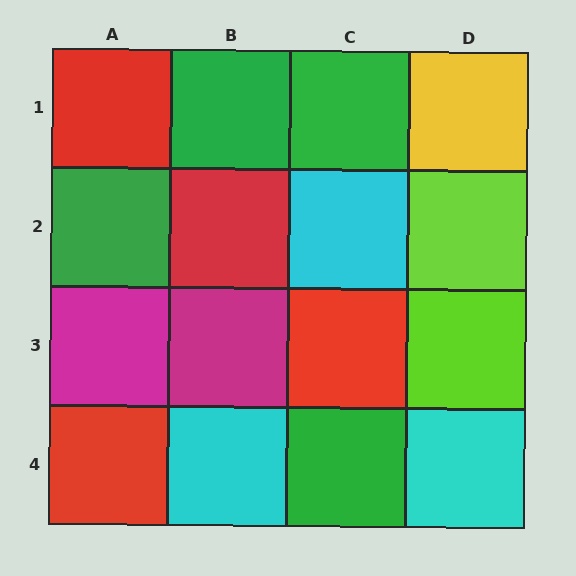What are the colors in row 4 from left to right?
Red, cyan, green, cyan.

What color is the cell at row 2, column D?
Lime.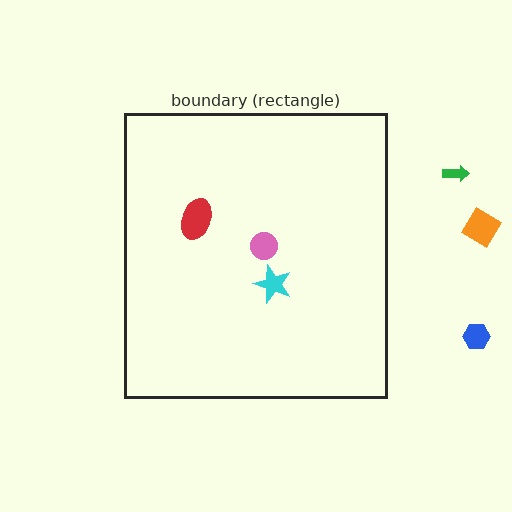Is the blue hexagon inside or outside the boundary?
Outside.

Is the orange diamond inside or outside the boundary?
Outside.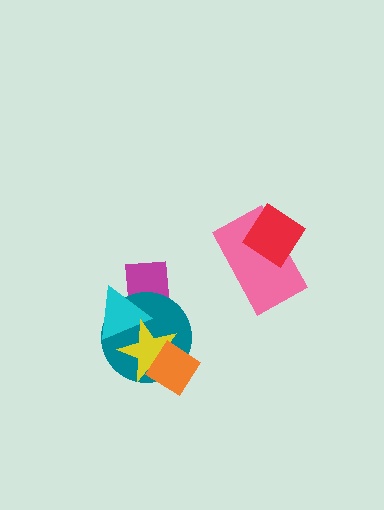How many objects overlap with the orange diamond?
2 objects overlap with the orange diamond.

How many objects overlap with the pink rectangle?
1 object overlaps with the pink rectangle.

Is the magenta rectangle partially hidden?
Yes, it is partially covered by another shape.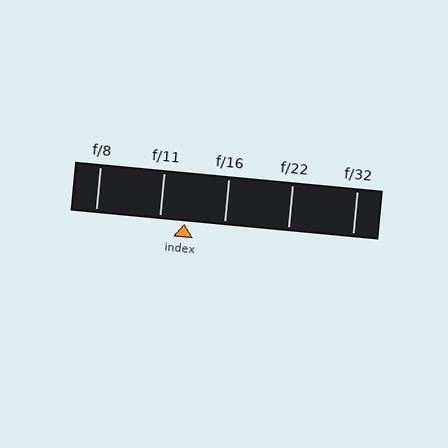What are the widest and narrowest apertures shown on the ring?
The widest aperture shown is f/8 and the narrowest is f/32.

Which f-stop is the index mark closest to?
The index mark is closest to f/11.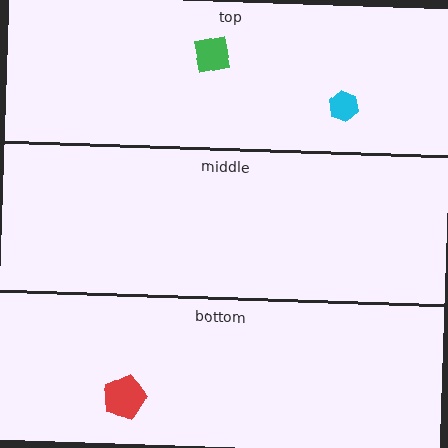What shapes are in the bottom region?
The red pentagon.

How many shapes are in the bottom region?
1.